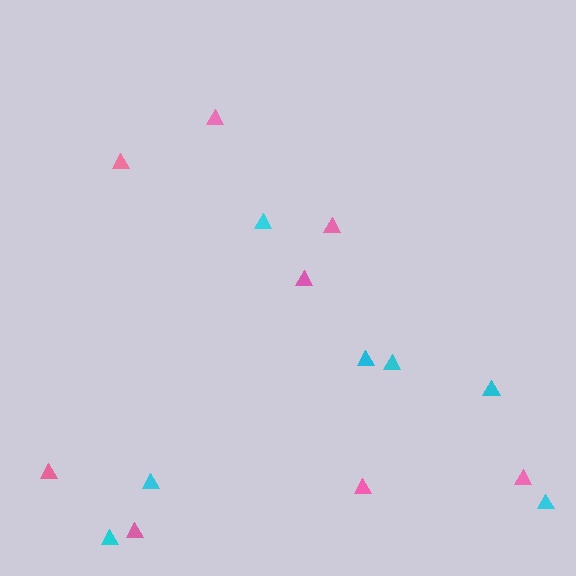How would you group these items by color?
There are 2 groups: one group of pink triangles (8) and one group of cyan triangles (7).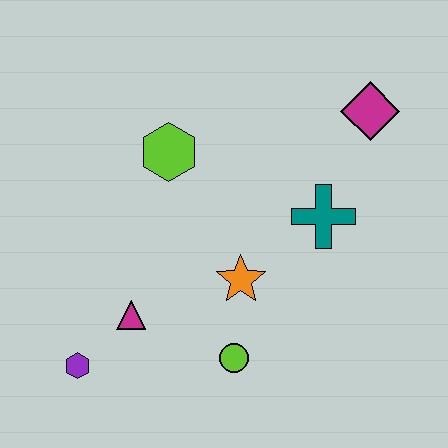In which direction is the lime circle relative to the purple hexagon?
The lime circle is to the right of the purple hexagon.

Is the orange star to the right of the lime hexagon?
Yes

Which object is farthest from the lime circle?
The magenta diamond is farthest from the lime circle.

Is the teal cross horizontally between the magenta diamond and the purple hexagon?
Yes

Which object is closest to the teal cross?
The orange star is closest to the teal cross.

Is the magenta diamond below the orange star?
No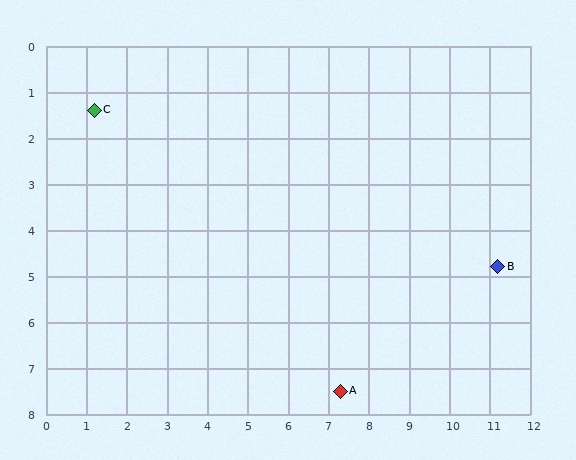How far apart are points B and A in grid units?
Points B and A are about 4.7 grid units apart.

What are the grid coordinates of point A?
Point A is at approximately (7.3, 7.5).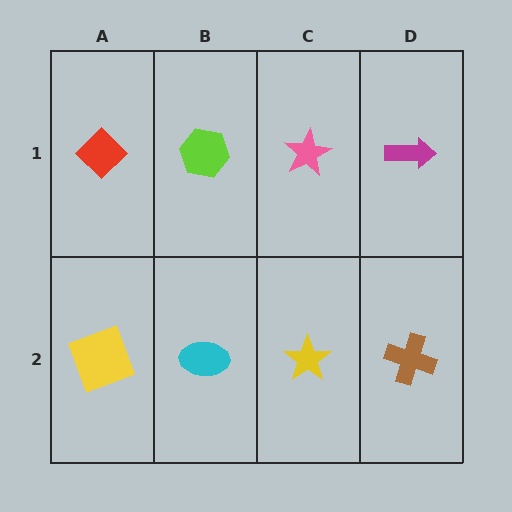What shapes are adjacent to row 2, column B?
A lime hexagon (row 1, column B), a yellow square (row 2, column A), a yellow star (row 2, column C).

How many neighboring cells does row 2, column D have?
2.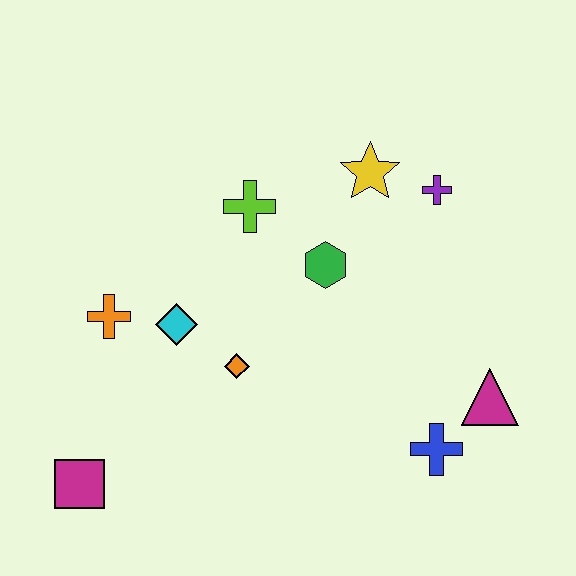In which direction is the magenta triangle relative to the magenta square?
The magenta triangle is to the right of the magenta square.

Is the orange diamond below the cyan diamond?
Yes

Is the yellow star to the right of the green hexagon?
Yes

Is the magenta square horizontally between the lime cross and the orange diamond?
No